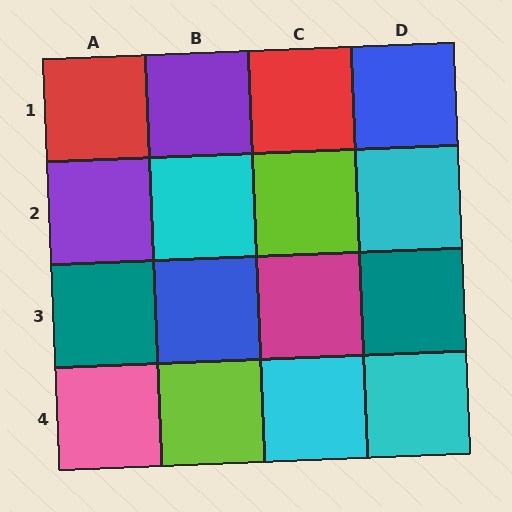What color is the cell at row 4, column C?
Cyan.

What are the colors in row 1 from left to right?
Red, purple, red, blue.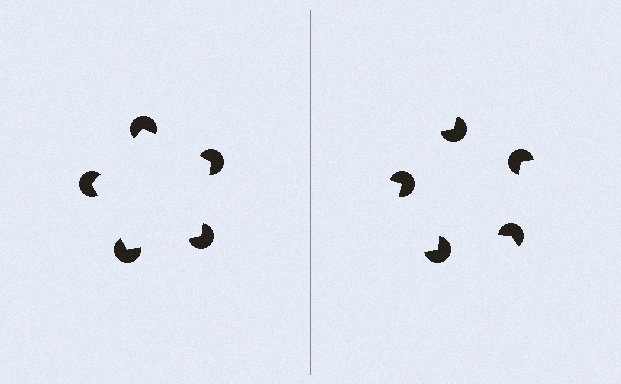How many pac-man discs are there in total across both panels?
10 — 5 on each side.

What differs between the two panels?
The pac-man discs are positioned identically on both sides; only the wedge orientations differ. On the left they align to a pentagon; on the right they are misaligned.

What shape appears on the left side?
An illusory pentagon.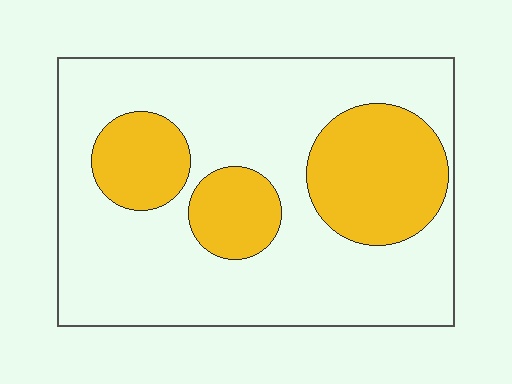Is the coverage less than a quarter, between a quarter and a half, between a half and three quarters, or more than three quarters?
Between a quarter and a half.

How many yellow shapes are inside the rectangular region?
3.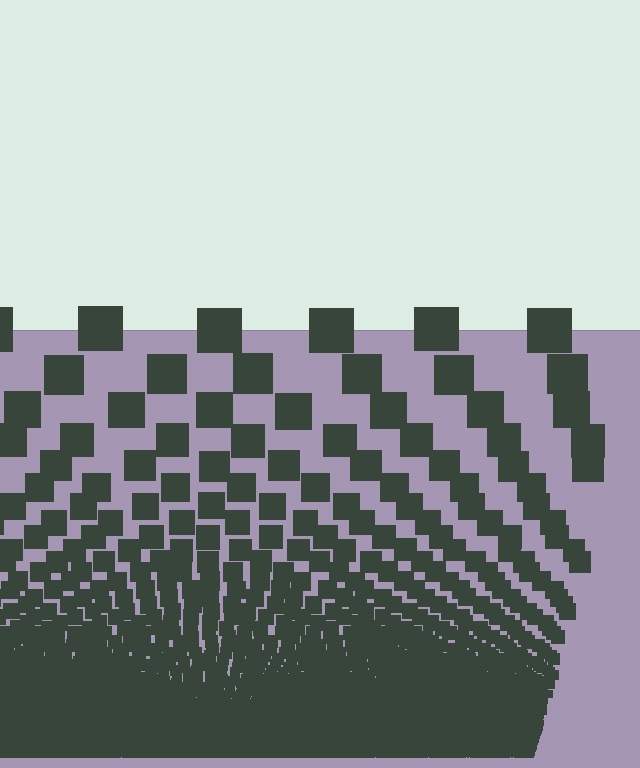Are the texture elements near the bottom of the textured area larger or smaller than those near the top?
Smaller. The gradient is inverted — elements near the bottom are smaller and denser.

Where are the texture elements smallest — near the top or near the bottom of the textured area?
Near the bottom.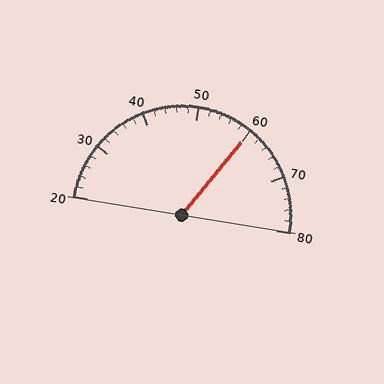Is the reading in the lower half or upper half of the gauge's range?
The reading is in the upper half of the range (20 to 80).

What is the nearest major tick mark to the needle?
The nearest major tick mark is 60.